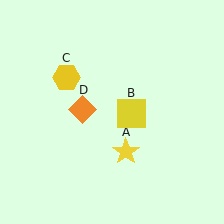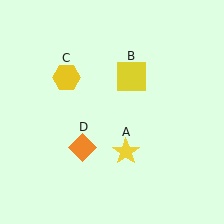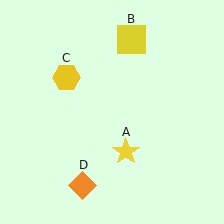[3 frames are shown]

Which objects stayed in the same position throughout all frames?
Yellow star (object A) and yellow hexagon (object C) remained stationary.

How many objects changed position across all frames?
2 objects changed position: yellow square (object B), orange diamond (object D).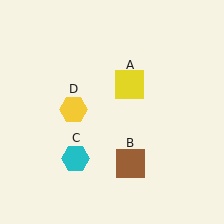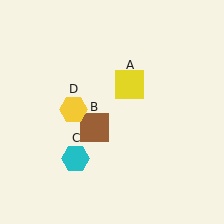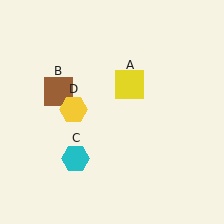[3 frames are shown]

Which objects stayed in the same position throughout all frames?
Yellow square (object A) and cyan hexagon (object C) and yellow hexagon (object D) remained stationary.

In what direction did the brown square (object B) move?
The brown square (object B) moved up and to the left.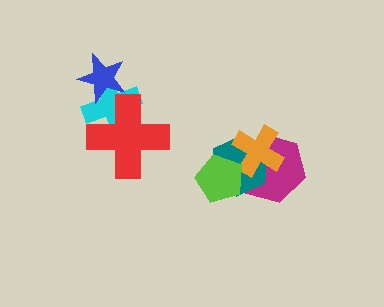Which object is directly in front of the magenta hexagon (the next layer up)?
The teal hexagon is directly in front of the magenta hexagon.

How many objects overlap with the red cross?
1 object overlaps with the red cross.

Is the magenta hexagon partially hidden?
Yes, it is partially covered by another shape.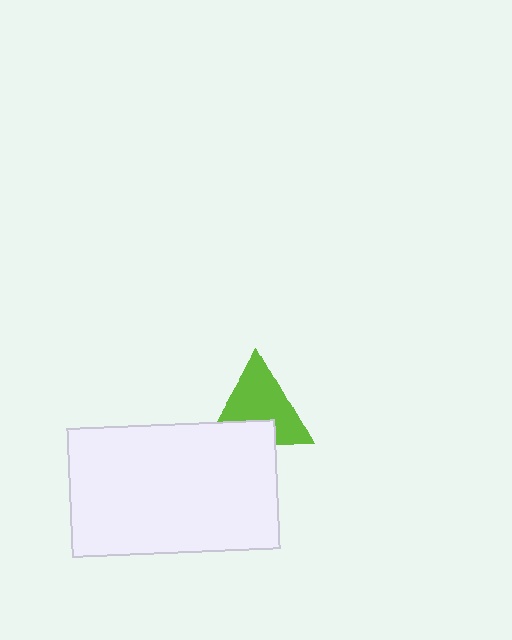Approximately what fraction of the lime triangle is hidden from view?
Roughly 31% of the lime triangle is hidden behind the white rectangle.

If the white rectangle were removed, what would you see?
You would see the complete lime triangle.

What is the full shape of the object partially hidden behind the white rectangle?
The partially hidden object is a lime triangle.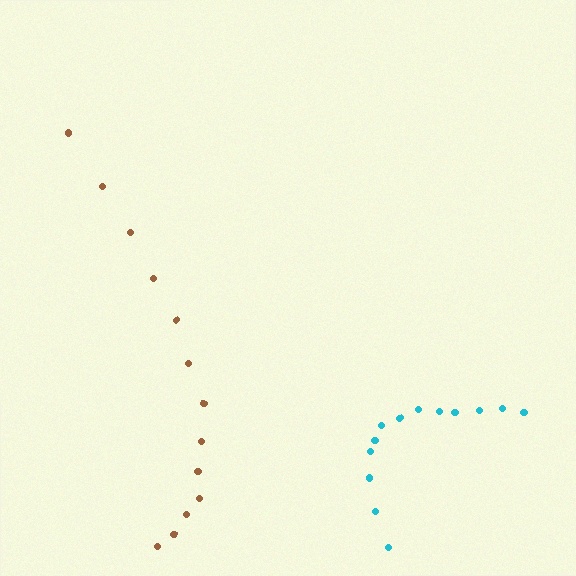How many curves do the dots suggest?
There are 2 distinct paths.